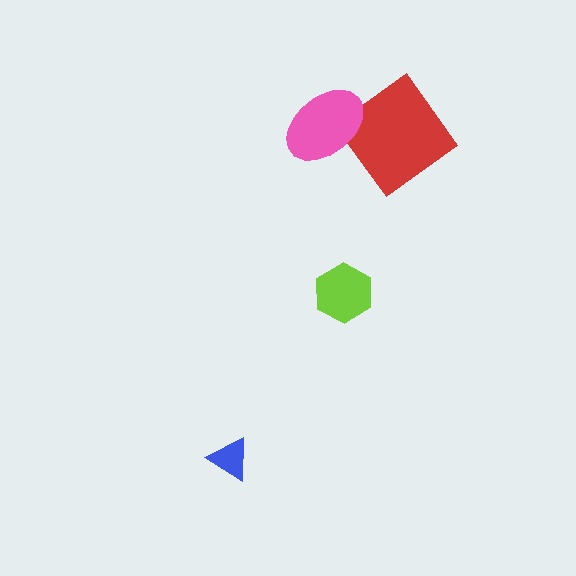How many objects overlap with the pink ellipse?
1 object overlaps with the pink ellipse.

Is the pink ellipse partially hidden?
No, no other shape covers it.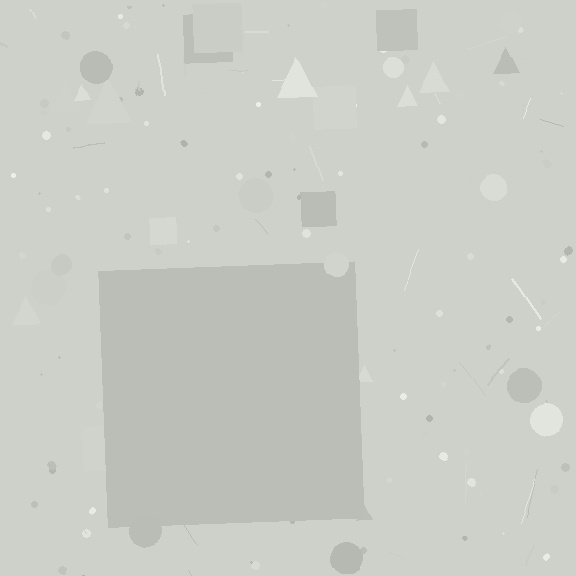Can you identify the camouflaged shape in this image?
The camouflaged shape is a square.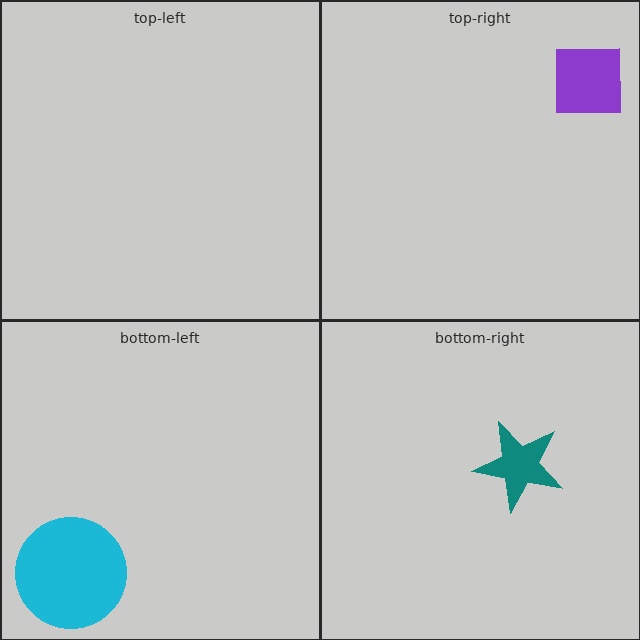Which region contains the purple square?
The top-right region.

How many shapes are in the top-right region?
1.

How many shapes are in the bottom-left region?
1.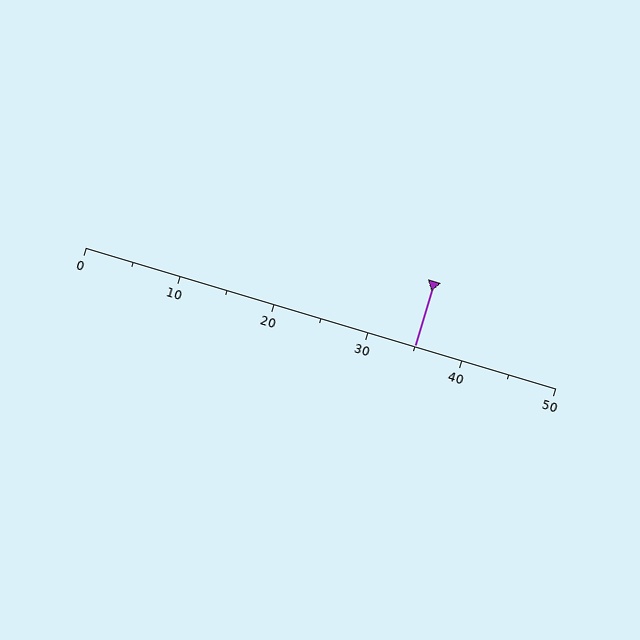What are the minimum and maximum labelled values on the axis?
The axis runs from 0 to 50.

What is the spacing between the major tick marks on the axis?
The major ticks are spaced 10 apart.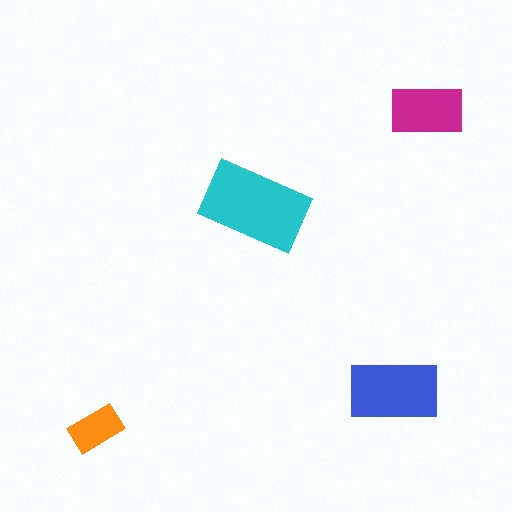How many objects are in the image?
There are 4 objects in the image.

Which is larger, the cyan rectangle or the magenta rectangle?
The cyan one.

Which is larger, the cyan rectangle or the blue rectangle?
The cyan one.